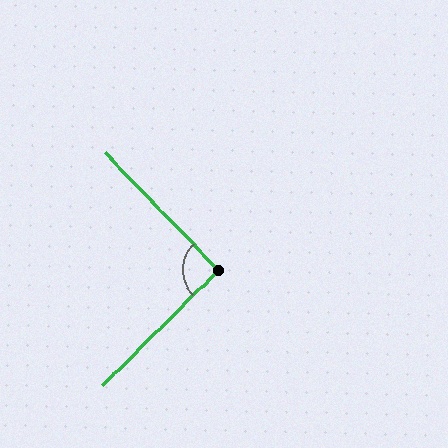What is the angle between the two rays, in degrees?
Approximately 91 degrees.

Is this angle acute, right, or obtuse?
It is approximately a right angle.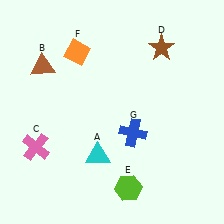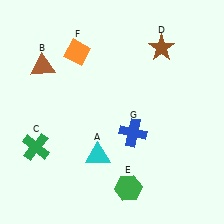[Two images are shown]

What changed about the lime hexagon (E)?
In Image 1, E is lime. In Image 2, it changed to green.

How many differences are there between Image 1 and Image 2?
There are 2 differences between the two images.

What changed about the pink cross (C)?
In Image 1, C is pink. In Image 2, it changed to green.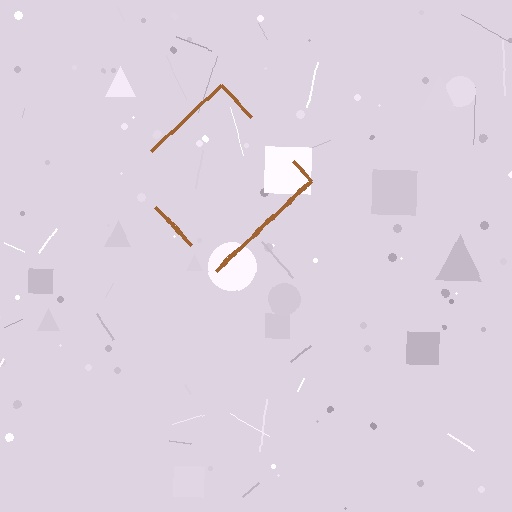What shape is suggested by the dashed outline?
The dashed outline suggests a diamond.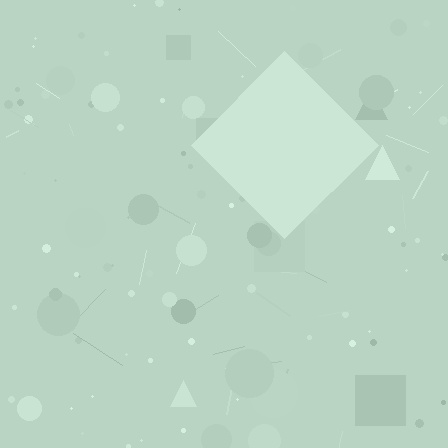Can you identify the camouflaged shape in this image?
The camouflaged shape is a diamond.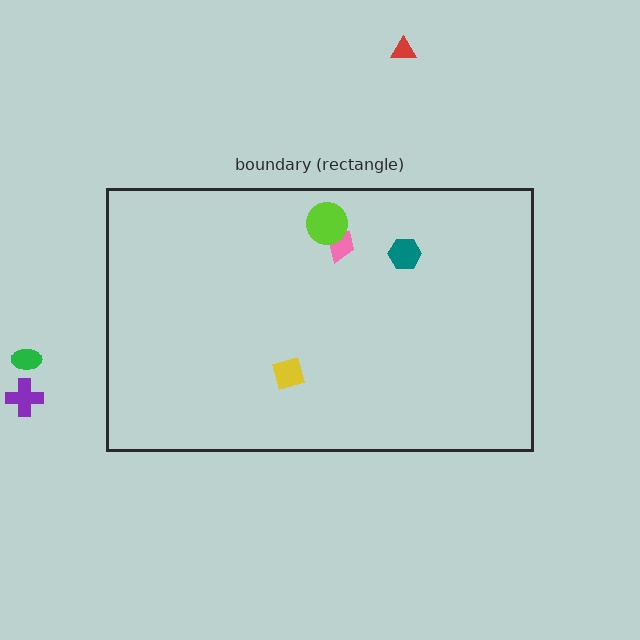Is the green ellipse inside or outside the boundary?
Outside.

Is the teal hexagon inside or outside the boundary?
Inside.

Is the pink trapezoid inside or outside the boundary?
Inside.